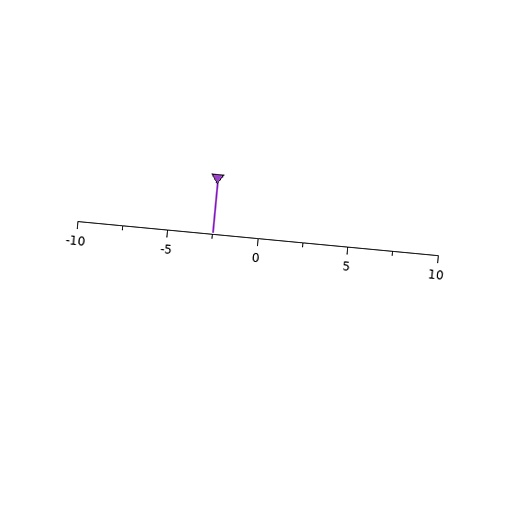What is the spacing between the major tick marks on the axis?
The major ticks are spaced 5 apart.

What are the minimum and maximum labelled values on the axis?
The axis runs from -10 to 10.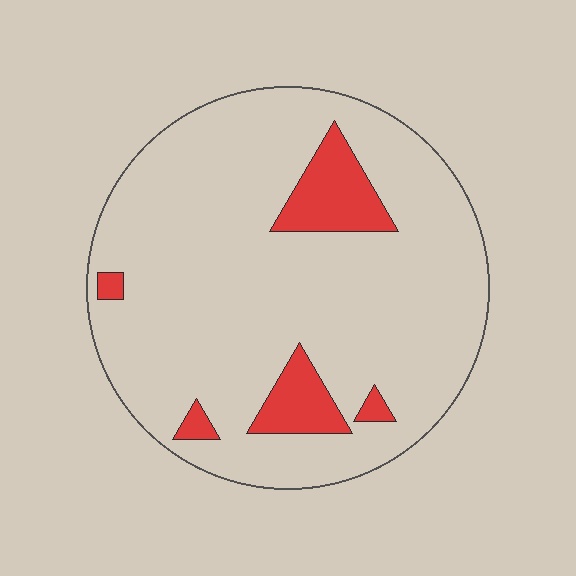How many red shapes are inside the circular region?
5.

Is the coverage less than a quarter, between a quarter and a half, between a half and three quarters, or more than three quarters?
Less than a quarter.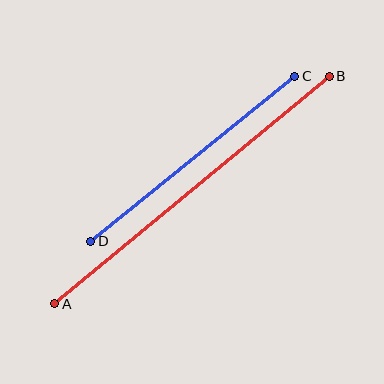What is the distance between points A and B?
The distance is approximately 356 pixels.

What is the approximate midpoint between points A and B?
The midpoint is at approximately (192, 190) pixels.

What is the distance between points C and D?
The distance is approximately 262 pixels.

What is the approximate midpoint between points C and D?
The midpoint is at approximately (193, 159) pixels.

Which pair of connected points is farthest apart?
Points A and B are farthest apart.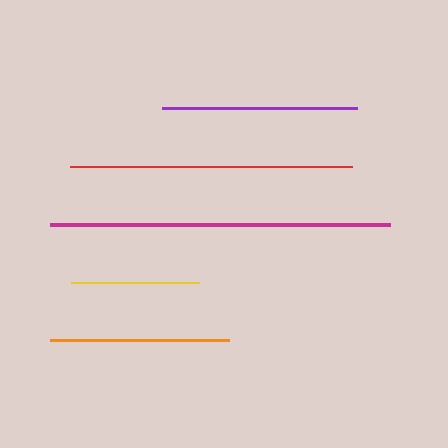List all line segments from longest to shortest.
From longest to shortest: magenta, red, purple, orange, yellow.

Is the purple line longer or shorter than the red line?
The red line is longer than the purple line.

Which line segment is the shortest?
The yellow line is the shortest at approximately 128 pixels.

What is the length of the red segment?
The red segment is approximately 282 pixels long.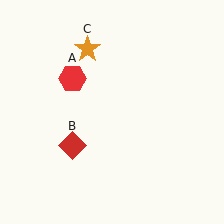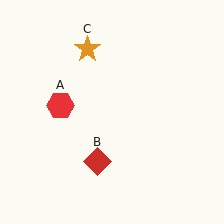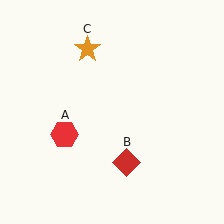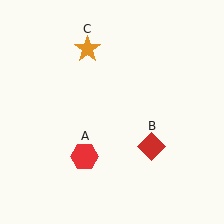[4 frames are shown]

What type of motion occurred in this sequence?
The red hexagon (object A), red diamond (object B) rotated counterclockwise around the center of the scene.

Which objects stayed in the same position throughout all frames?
Orange star (object C) remained stationary.